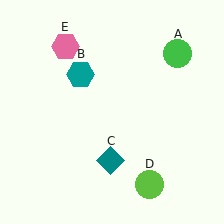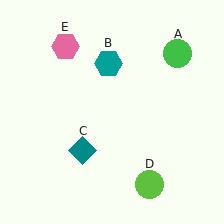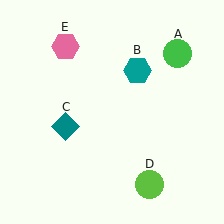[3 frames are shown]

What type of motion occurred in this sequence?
The teal hexagon (object B), teal diamond (object C) rotated clockwise around the center of the scene.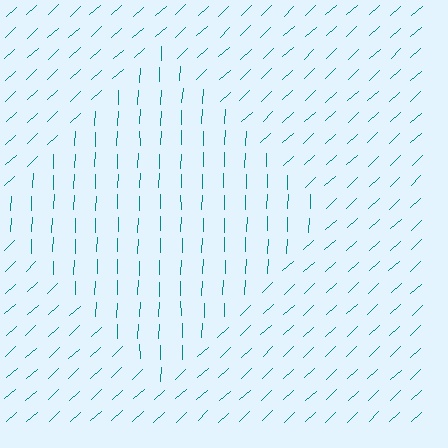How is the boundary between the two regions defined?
The boundary is defined purely by a change in line orientation (approximately 45 degrees difference). All lines are the same color and thickness.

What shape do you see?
I see a diamond.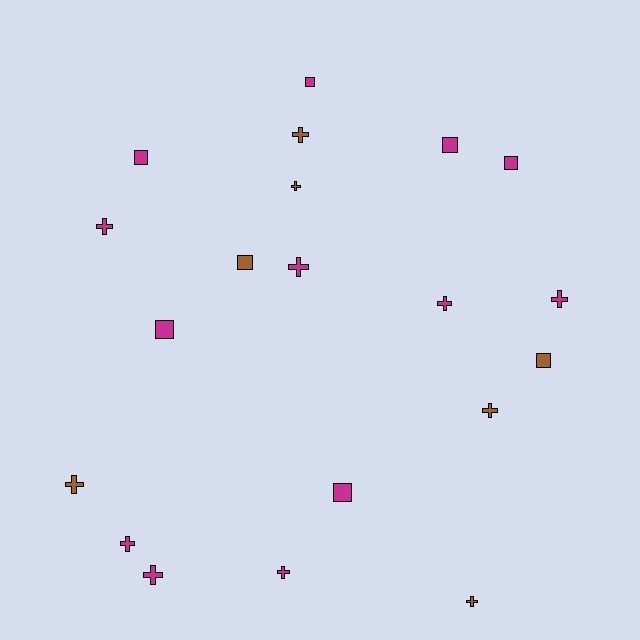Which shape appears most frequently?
Cross, with 12 objects.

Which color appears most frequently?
Magenta, with 13 objects.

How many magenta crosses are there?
There are 7 magenta crosses.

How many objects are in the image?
There are 20 objects.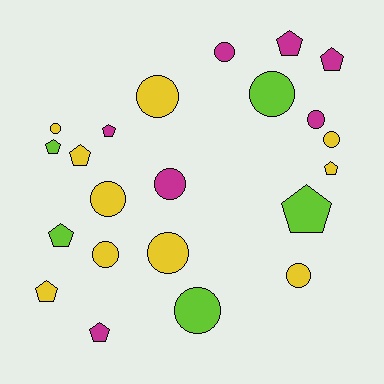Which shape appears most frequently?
Circle, with 12 objects.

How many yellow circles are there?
There are 7 yellow circles.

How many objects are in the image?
There are 22 objects.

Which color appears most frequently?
Yellow, with 10 objects.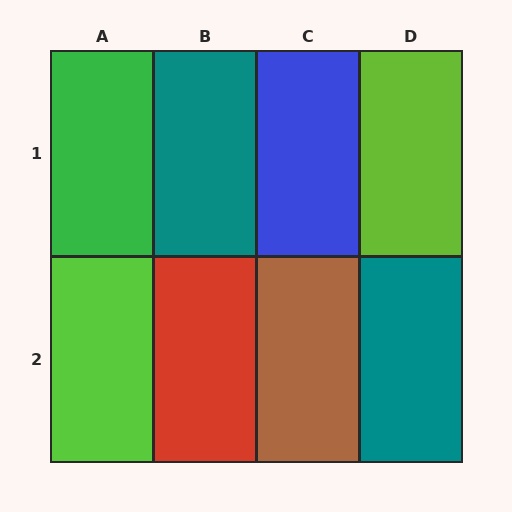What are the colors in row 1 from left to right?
Green, teal, blue, lime.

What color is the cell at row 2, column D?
Teal.